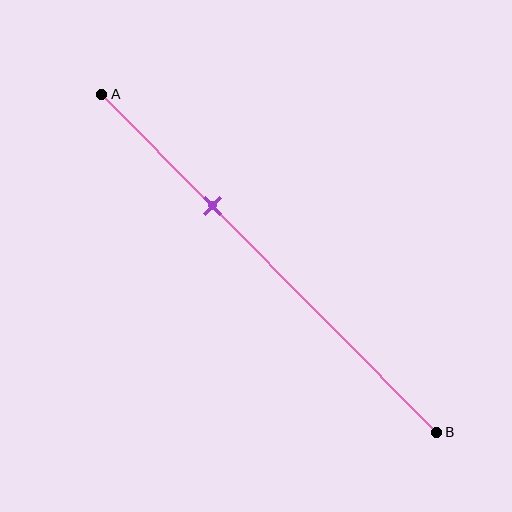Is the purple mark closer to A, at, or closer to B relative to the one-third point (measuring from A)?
The purple mark is approximately at the one-third point of segment AB.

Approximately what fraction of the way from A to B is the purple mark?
The purple mark is approximately 35% of the way from A to B.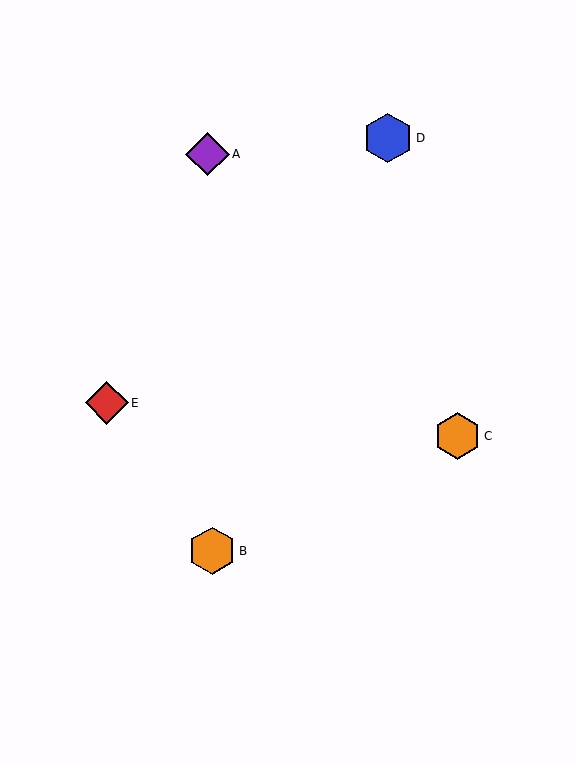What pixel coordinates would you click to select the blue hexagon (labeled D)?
Click at (388, 138) to select the blue hexagon D.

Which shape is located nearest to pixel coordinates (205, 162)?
The purple diamond (labeled A) at (208, 154) is nearest to that location.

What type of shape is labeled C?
Shape C is an orange hexagon.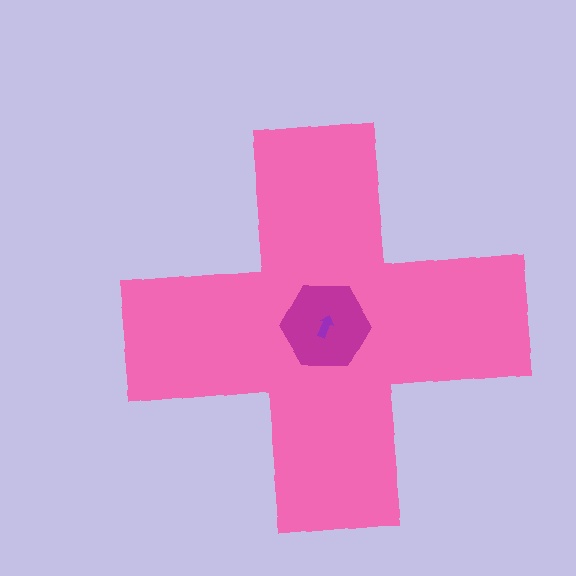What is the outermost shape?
The pink cross.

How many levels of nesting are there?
3.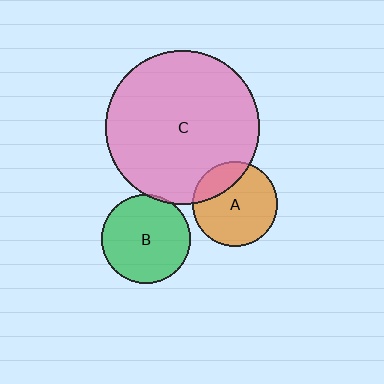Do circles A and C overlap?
Yes.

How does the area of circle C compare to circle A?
Approximately 3.4 times.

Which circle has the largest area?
Circle C (pink).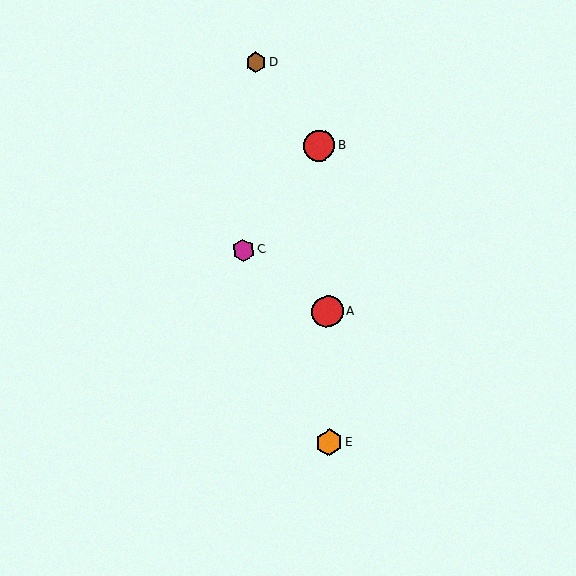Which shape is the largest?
The red circle (labeled A) is the largest.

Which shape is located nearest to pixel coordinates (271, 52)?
The brown hexagon (labeled D) at (256, 63) is nearest to that location.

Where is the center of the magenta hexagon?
The center of the magenta hexagon is at (243, 250).